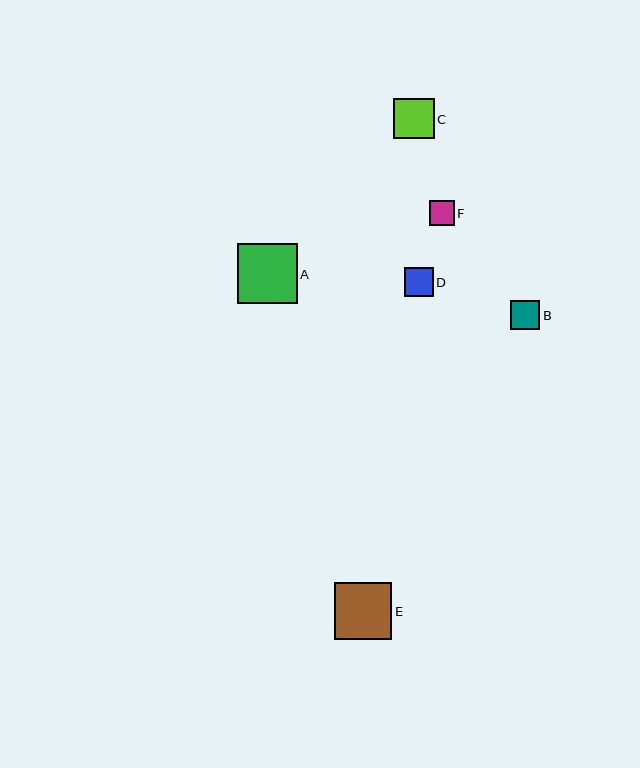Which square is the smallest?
Square F is the smallest with a size of approximately 25 pixels.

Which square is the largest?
Square A is the largest with a size of approximately 59 pixels.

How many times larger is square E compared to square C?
Square E is approximately 1.4 times the size of square C.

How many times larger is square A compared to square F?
Square A is approximately 2.4 times the size of square F.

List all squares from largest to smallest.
From largest to smallest: A, E, C, B, D, F.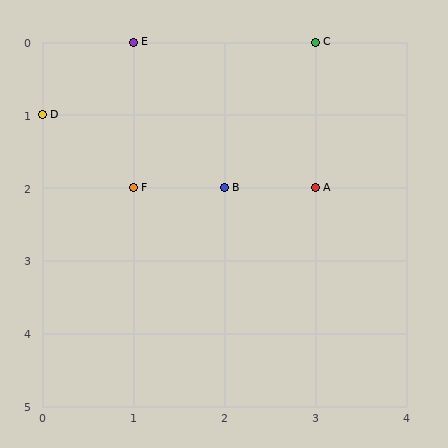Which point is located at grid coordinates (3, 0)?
Point C is at (3, 0).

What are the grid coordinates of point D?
Point D is at grid coordinates (0, 1).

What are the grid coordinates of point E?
Point E is at grid coordinates (1, 0).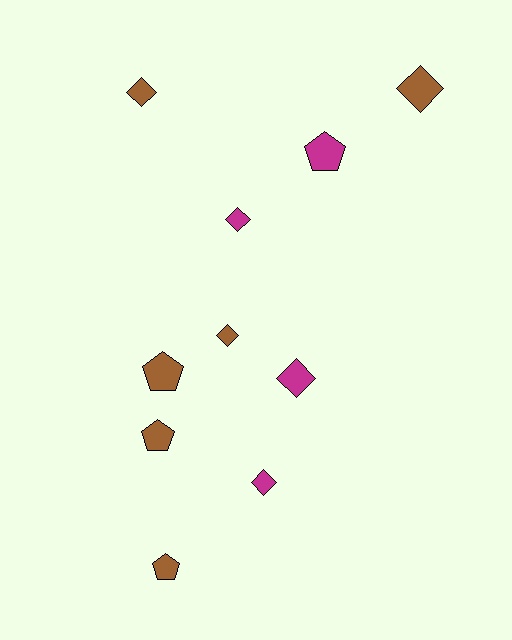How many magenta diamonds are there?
There are 3 magenta diamonds.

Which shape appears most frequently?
Diamond, with 6 objects.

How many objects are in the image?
There are 10 objects.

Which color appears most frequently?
Brown, with 6 objects.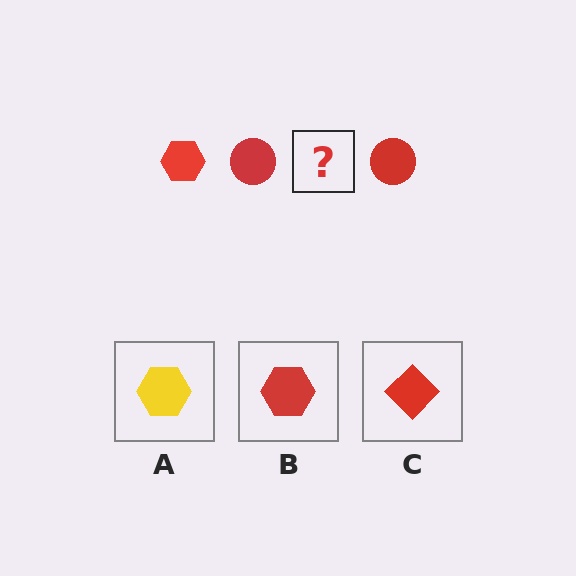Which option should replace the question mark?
Option B.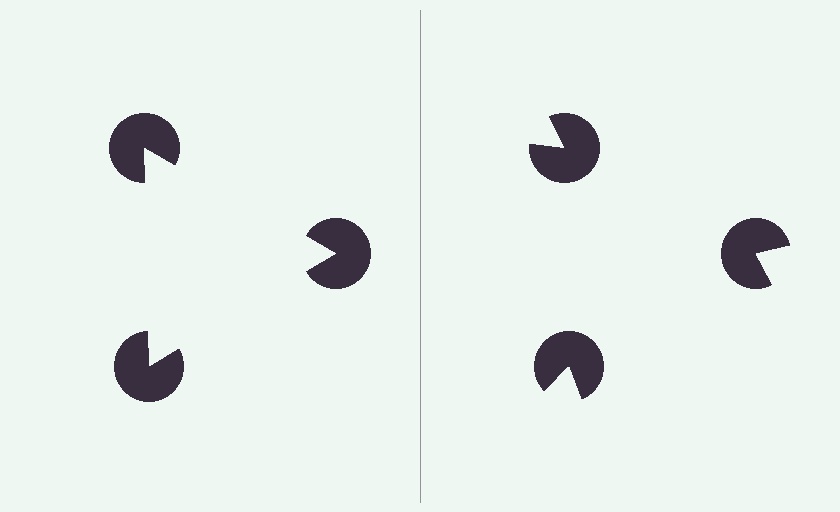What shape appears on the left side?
An illusory triangle.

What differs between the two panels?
The pac-man discs are positioned identically on both sides; only the wedge orientations differ. On the left they align to a triangle; on the right they are misaligned.